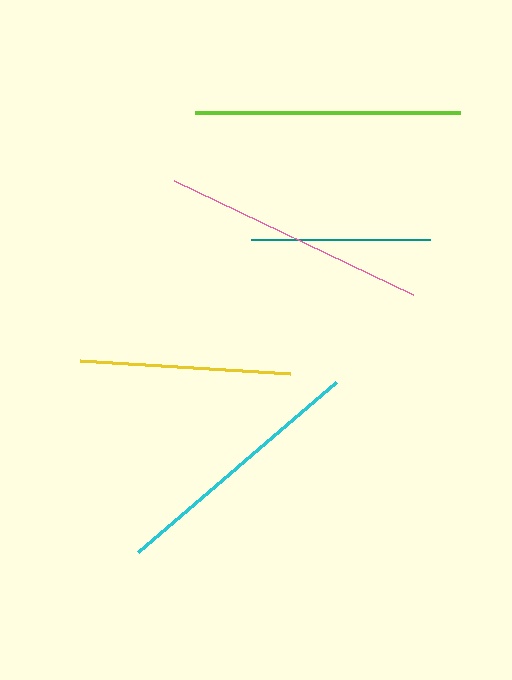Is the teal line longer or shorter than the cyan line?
The cyan line is longer than the teal line.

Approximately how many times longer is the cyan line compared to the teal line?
The cyan line is approximately 1.5 times the length of the teal line.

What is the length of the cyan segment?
The cyan segment is approximately 262 pixels long.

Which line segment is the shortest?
The teal line is the shortest at approximately 179 pixels.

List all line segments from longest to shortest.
From longest to shortest: pink, lime, cyan, yellow, teal.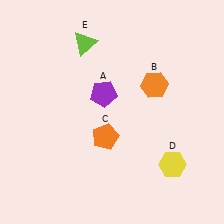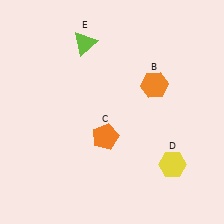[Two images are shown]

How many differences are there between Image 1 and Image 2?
There is 1 difference between the two images.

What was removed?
The purple pentagon (A) was removed in Image 2.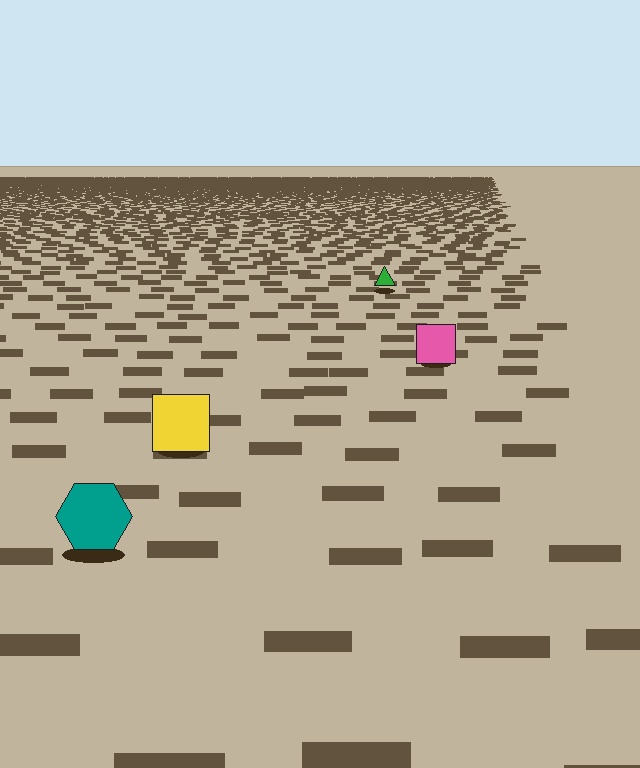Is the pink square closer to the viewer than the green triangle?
Yes. The pink square is closer — you can tell from the texture gradient: the ground texture is coarser near it.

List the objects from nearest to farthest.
From nearest to farthest: the teal hexagon, the yellow square, the pink square, the green triangle.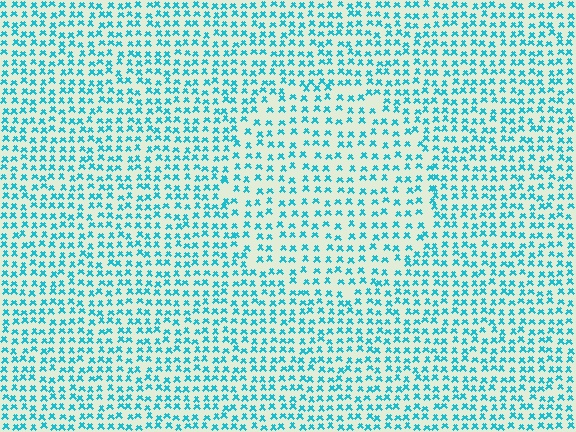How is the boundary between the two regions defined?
The boundary is defined by a change in element density (approximately 1.4x ratio). All elements are the same color, size, and shape.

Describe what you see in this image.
The image contains small cyan elements arranged at two different densities. A circle-shaped region is visible where the elements are less densely packed than the surrounding area.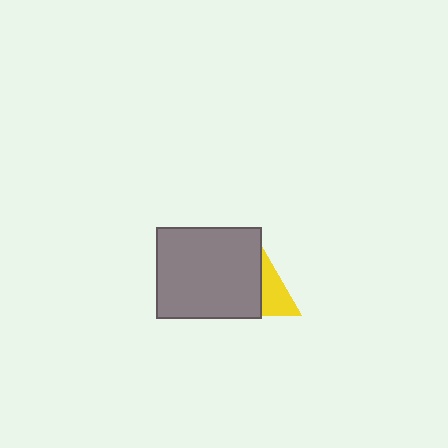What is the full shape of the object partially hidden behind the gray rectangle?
The partially hidden object is a yellow triangle.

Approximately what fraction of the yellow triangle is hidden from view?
Roughly 67% of the yellow triangle is hidden behind the gray rectangle.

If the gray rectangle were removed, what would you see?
You would see the complete yellow triangle.